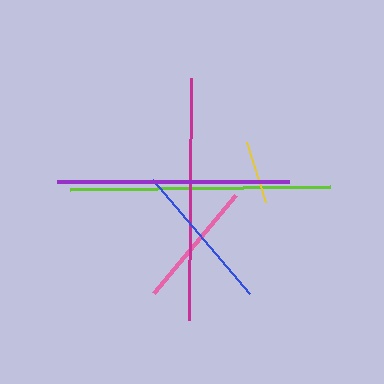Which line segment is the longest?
The lime line is the longest at approximately 260 pixels.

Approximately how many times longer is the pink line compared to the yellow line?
The pink line is approximately 2.0 times the length of the yellow line.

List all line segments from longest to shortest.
From longest to shortest: lime, magenta, purple, blue, pink, yellow.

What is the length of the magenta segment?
The magenta segment is approximately 242 pixels long.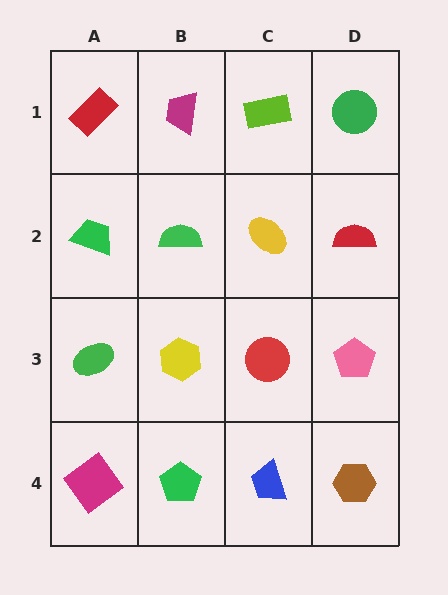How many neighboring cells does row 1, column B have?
3.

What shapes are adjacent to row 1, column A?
A green trapezoid (row 2, column A), a magenta trapezoid (row 1, column B).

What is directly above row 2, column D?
A green circle.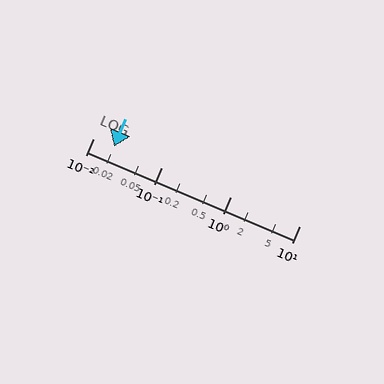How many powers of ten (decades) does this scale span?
The scale spans 3 decades, from 0.01 to 10.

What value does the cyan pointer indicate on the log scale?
The pointer indicates approximately 0.02.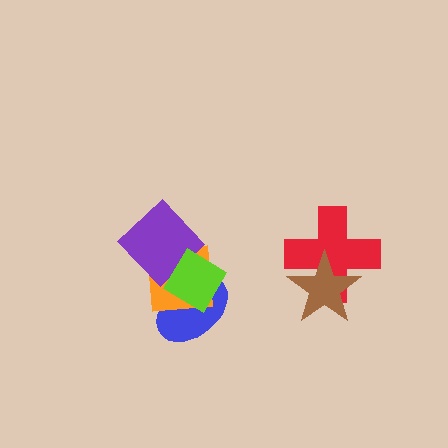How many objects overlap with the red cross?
1 object overlaps with the red cross.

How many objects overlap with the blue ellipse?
3 objects overlap with the blue ellipse.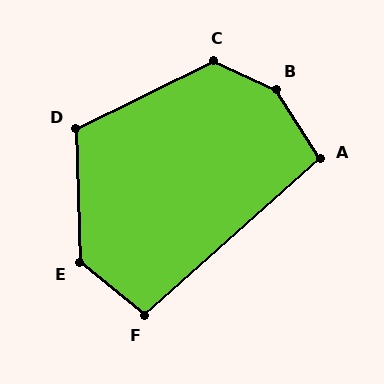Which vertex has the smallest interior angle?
F, at approximately 99 degrees.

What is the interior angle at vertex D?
Approximately 114 degrees (obtuse).